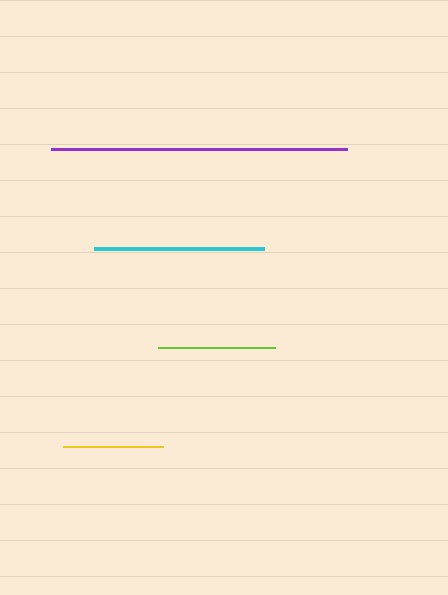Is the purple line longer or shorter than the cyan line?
The purple line is longer than the cyan line.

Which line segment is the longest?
The purple line is the longest at approximately 296 pixels.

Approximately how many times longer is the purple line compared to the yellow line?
The purple line is approximately 3.0 times the length of the yellow line.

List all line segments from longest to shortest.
From longest to shortest: purple, cyan, lime, yellow.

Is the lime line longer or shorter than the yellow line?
The lime line is longer than the yellow line.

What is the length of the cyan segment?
The cyan segment is approximately 170 pixels long.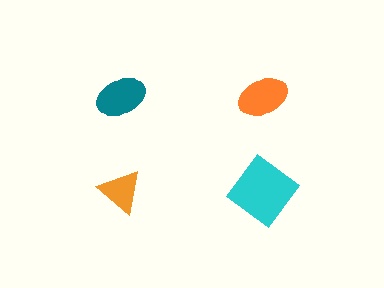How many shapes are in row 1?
2 shapes.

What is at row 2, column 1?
An orange triangle.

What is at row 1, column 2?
An orange ellipse.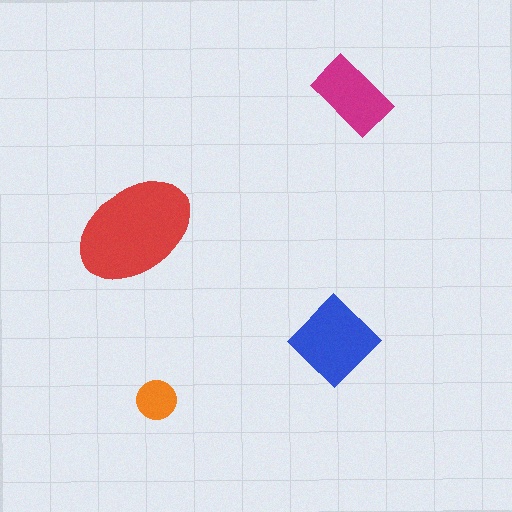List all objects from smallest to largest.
The orange circle, the magenta rectangle, the blue diamond, the red ellipse.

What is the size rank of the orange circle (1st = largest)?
4th.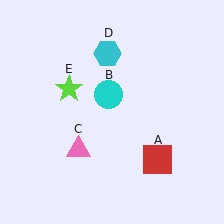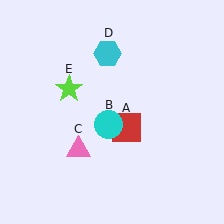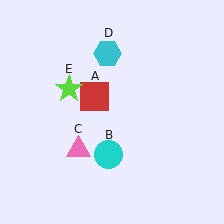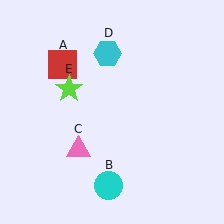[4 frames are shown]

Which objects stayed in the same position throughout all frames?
Pink triangle (object C) and cyan hexagon (object D) and lime star (object E) remained stationary.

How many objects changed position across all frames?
2 objects changed position: red square (object A), cyan circle (object B).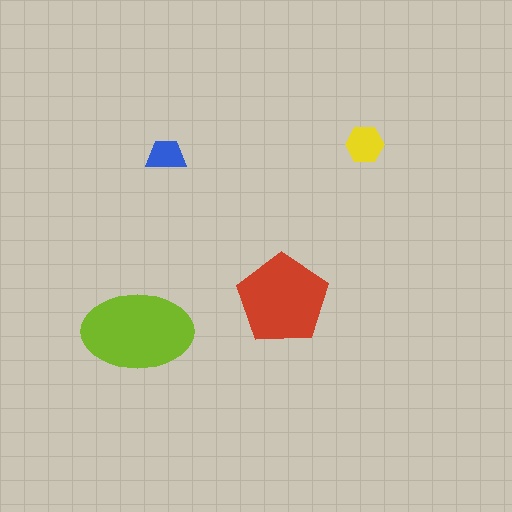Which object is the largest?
The lime ellipse.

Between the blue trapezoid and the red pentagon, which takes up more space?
The red pentagon.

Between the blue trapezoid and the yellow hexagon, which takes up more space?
The yellow hexagon.